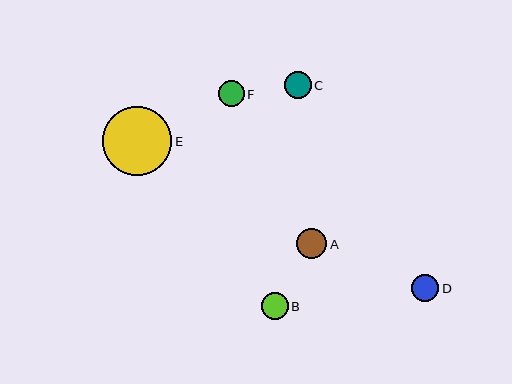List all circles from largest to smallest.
From largest to smallest: E, A, B, D, C, F.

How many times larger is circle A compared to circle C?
Circle A is approximately 1.1 times the size of circle C.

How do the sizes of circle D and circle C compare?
Circle D and circle C are approximately the same size.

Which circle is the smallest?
Circle F is the smallest with a size of approximately 26 pixels.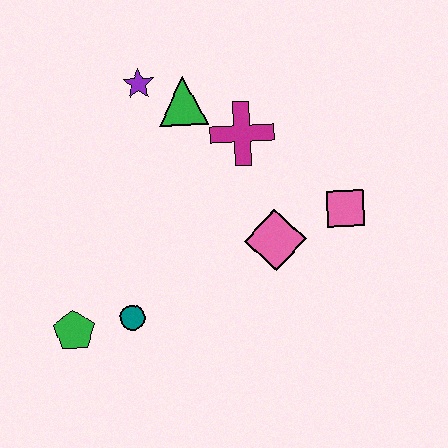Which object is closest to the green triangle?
The purple star is closest to the green triangle.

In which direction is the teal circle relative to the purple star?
The teal circle is below the purple star.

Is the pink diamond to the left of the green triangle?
No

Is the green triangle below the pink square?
No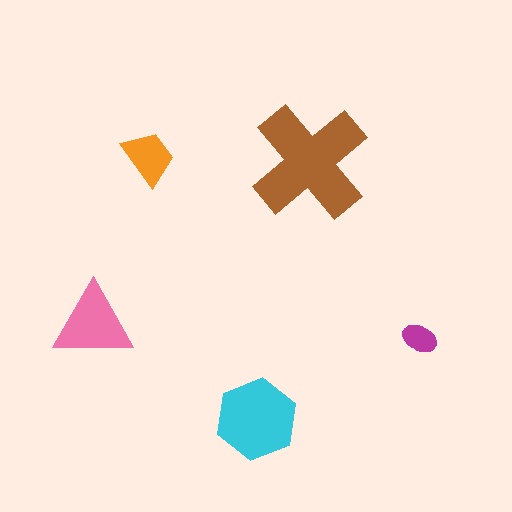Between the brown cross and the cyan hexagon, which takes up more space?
The brown cross.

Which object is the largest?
The brown cross.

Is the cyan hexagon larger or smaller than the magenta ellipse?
Larger.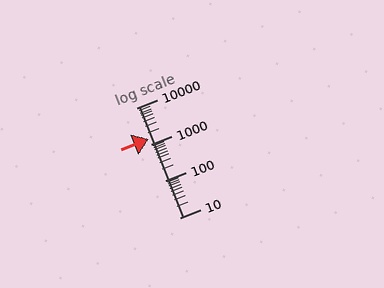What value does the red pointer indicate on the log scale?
The pointer indicates approximately 1400.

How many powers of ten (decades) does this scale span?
The scale spans 3 decades, from 10 to 10000.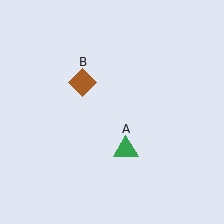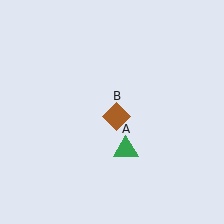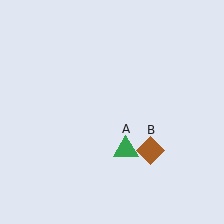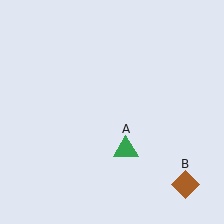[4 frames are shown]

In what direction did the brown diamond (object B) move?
The brown diamond (object B) moved down and to the right.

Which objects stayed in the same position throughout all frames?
Green triangle (object A) remained stationary.